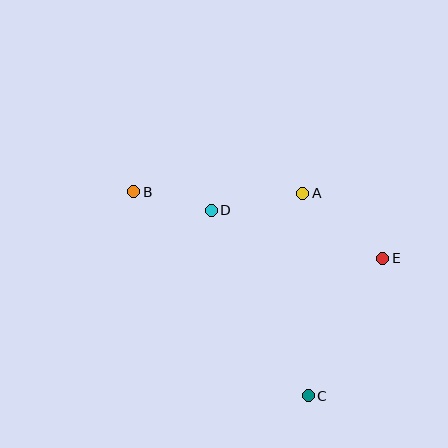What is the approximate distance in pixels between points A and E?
The distance between A and E is approximately 103 pixels.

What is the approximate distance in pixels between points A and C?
The distance between A and C is approximately 202 pixels.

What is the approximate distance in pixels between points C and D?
The distance between C and D is approximately 209 pixels.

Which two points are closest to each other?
Points B and D are closest to each other.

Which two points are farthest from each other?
Points B and C are farthest from each other.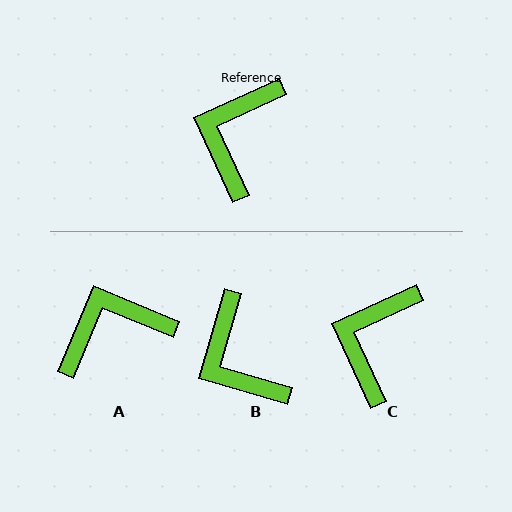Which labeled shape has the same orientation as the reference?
C.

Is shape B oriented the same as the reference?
No, it is off by about 49 degrees.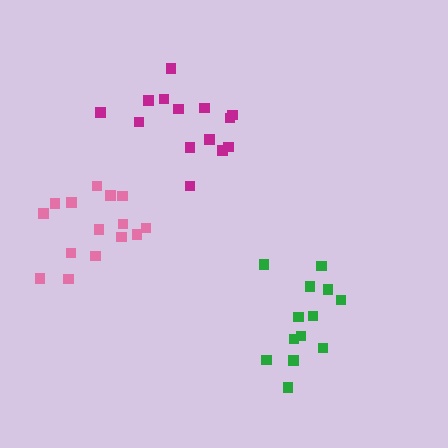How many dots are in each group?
Group 1: 14 dots, Group 2: 15 dots, Group 3: 13 dots (42 total).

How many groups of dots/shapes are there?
There are 3 groups.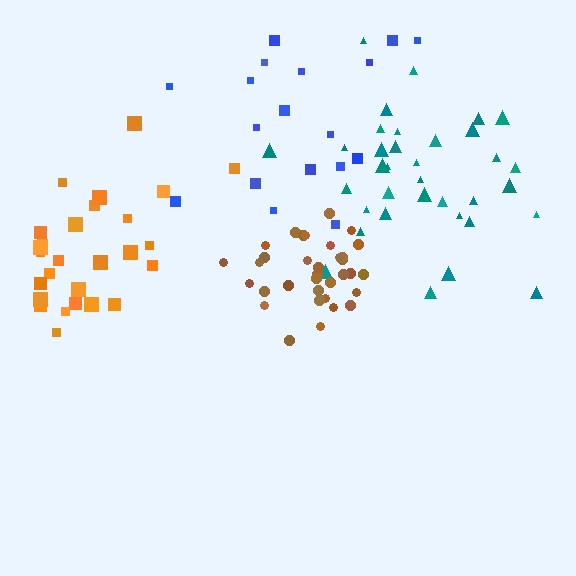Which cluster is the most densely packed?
Brown.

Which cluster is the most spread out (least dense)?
Blue.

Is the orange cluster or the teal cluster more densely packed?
Orange.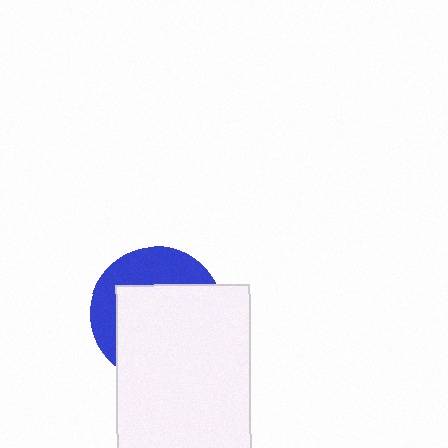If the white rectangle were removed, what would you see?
You would see the complete blue circle.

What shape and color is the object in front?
The object in front is a white rectangle.